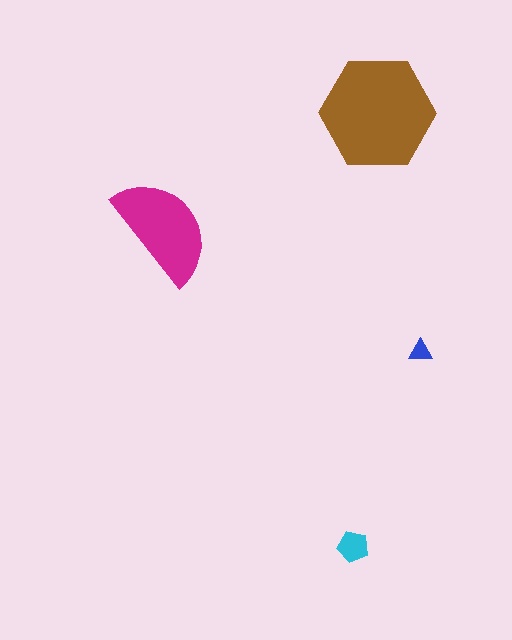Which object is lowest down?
The cyan pentagon is bottommost.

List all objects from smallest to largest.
The blue triangle, the cyan pentagon, the magenta semicircle, the brown hexagon.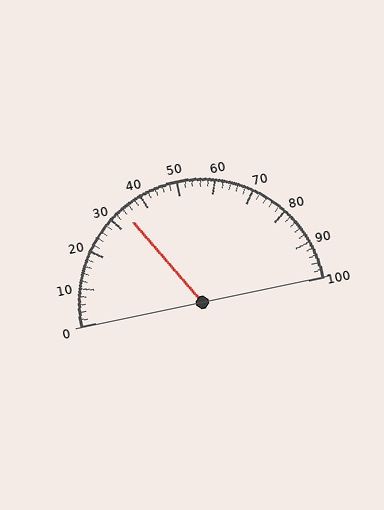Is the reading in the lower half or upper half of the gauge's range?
The reading is in the lower half of the range (0 to 100).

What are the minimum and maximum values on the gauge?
The gauge ranges from 0 to 100.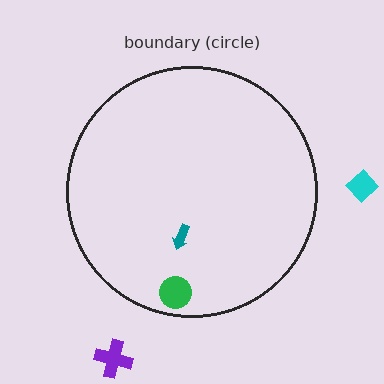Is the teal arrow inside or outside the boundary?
Inside.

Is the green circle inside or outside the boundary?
Inside.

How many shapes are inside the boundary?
2 inside, 2 outside.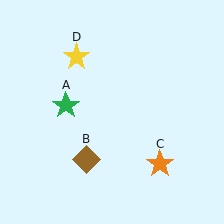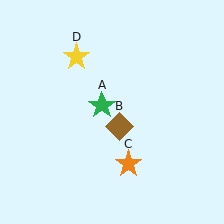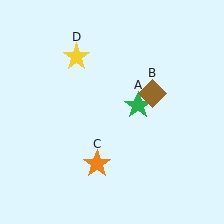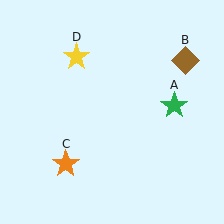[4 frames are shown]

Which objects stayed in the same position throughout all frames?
Yellow star (object D) remained stationary.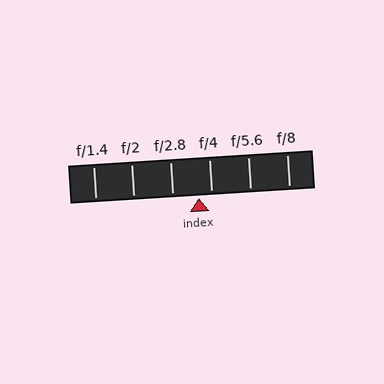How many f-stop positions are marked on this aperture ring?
There are 6 f-stop positions marked.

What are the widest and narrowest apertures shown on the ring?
The widest aperture shown is f/1.4 and the narrowest is f/8.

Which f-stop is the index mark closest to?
The index mark is closest to f/4.